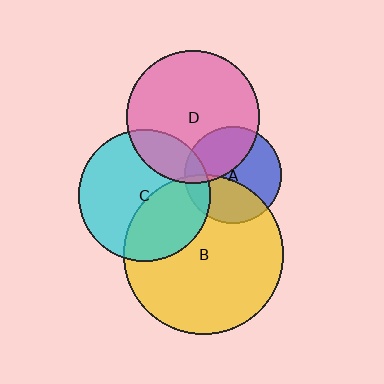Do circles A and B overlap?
Yes.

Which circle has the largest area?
Circle B (yellow).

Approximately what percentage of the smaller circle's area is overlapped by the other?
Approximately 35%.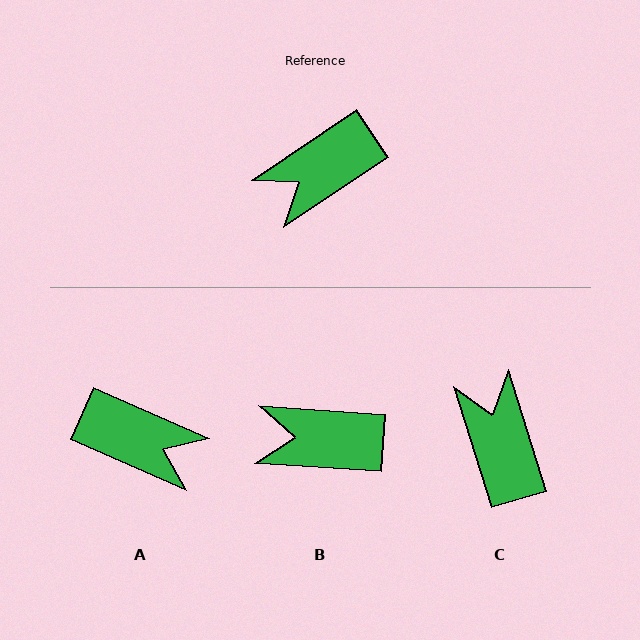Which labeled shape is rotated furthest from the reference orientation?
A, about 122 degrees away.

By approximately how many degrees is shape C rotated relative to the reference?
Approximately 107 degrees clockwise.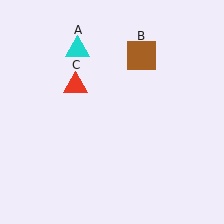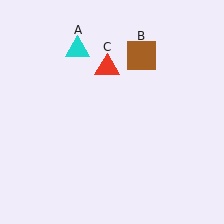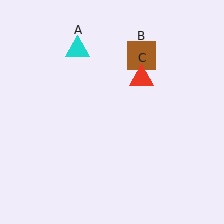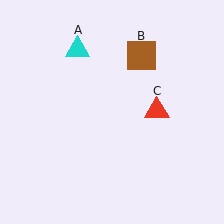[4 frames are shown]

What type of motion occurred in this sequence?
The red triangle (object C) rotated clockwise around the center of the scene.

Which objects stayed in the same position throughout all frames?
Cyan triangle (object A) and brown square (object B) remained stationary.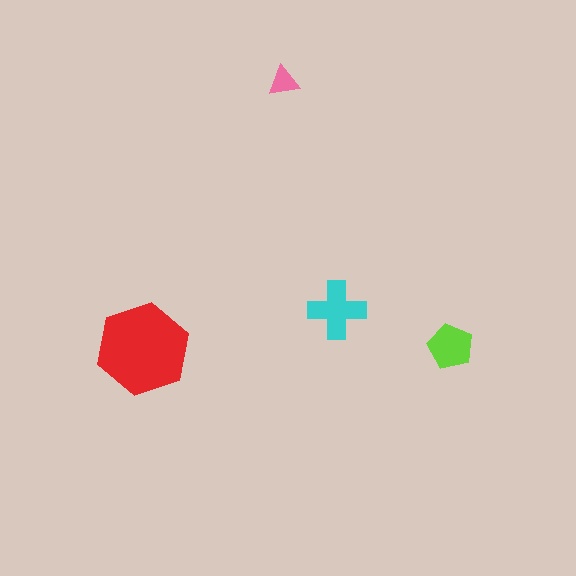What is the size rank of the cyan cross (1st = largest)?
2nd.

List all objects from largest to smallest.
The red hexagon, the cyan cross, the lime pentagon, the pink triangle.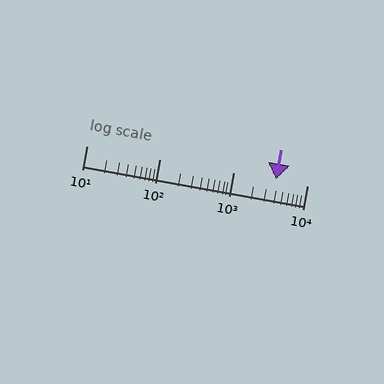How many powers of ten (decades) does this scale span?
The scale spans 3 decades, from 10 to 10000.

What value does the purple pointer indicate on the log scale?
The pointer indicates approximately 3800.